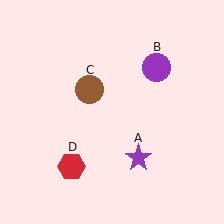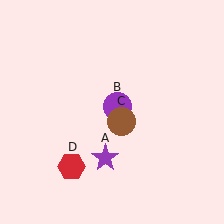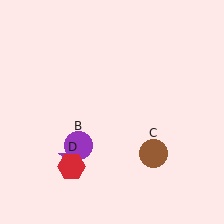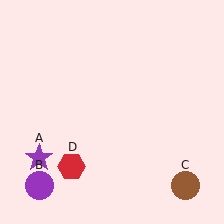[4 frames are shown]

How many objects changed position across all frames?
3 objects changed position: purple star (object A), purple circle (object B), brown circle (object C).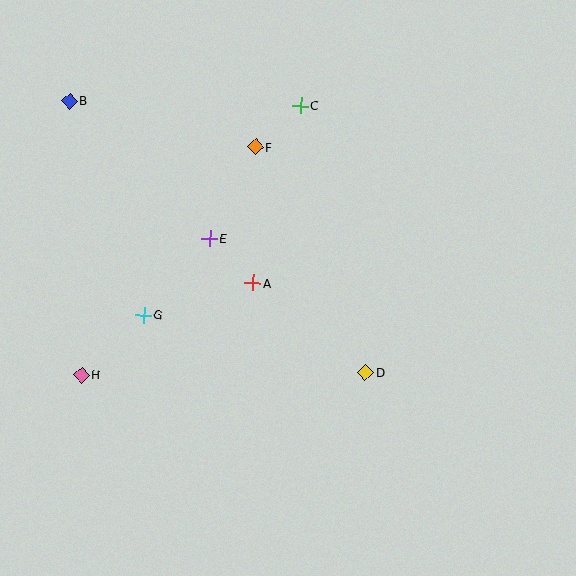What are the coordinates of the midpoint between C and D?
The midpoint between C and D is at (333, 239).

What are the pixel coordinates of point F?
Point F is at (256, 147).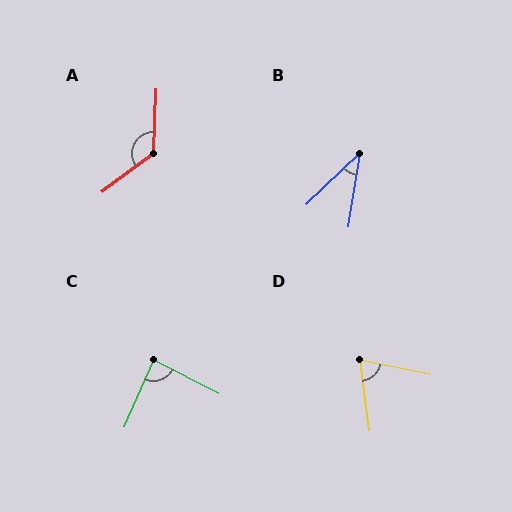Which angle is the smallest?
B, at approximately 38 degrees.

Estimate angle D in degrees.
Approximately 70 degrees.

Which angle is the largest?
A, at approximately 130 degrees.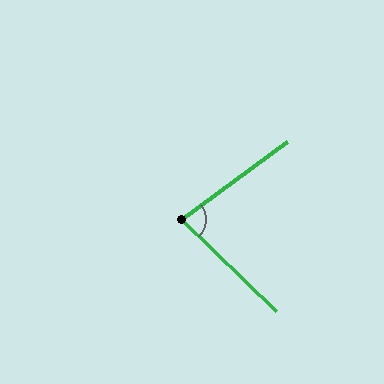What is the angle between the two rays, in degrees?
Approximately 80 degrees.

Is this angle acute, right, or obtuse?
It is acute.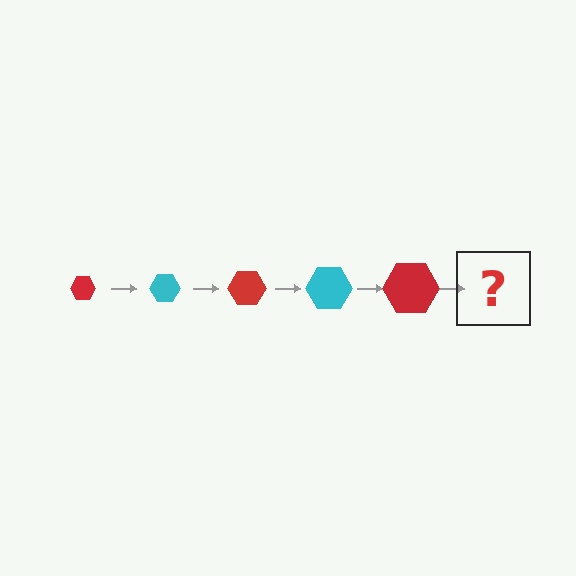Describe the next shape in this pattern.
It should be a cyan hexagon, larger than the previous one.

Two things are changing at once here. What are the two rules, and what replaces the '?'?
The two rules are that the hexagon grows larger each step and the color cycles through red and cyan. The '?' should be a cyan hexagon, larger than the previous one.